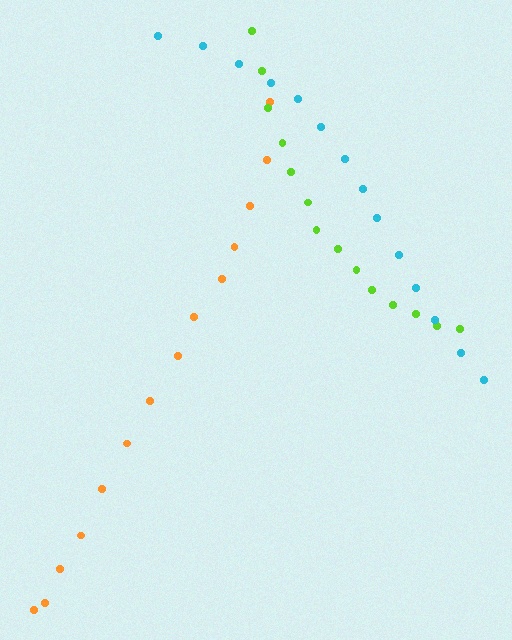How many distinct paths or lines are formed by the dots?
There are 3 distinct paths.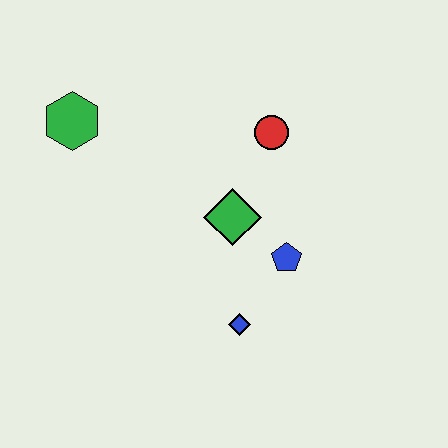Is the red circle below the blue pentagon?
No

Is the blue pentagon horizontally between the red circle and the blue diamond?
No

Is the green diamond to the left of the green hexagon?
No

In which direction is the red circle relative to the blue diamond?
The red circle is above the blue diamond.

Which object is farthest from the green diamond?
The green hexagon is farthest from the green diamond.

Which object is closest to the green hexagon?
The green diamond is closest to the green hexagon.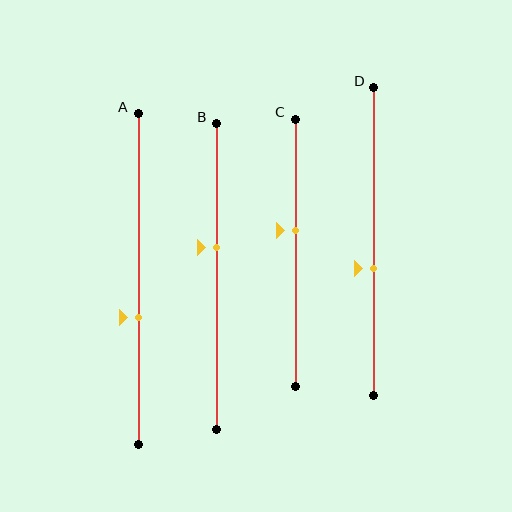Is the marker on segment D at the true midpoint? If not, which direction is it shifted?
No, the marker on segment D is shifted downward by about 9% of the segment length.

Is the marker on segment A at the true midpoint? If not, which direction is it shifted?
No, the marker on segment A is shifted downward by about 12% of the segment length.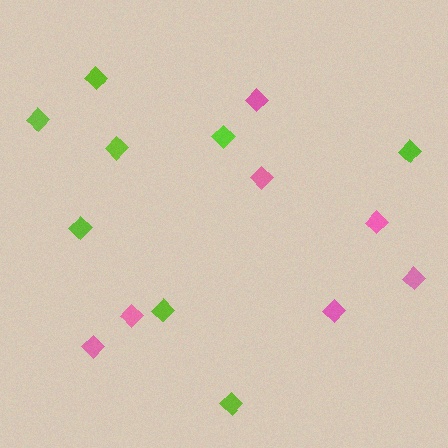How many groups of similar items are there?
There are 2 groups: one group of lime diamonds (8) and one group of pink diamonds (7).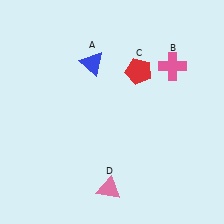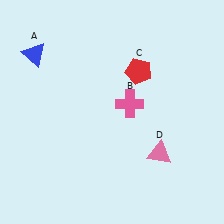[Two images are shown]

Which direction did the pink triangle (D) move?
The pink triangle (D) moved right.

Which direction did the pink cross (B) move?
The pink cross (B) moved left.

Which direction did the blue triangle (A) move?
The blue triangle (A) moved left.